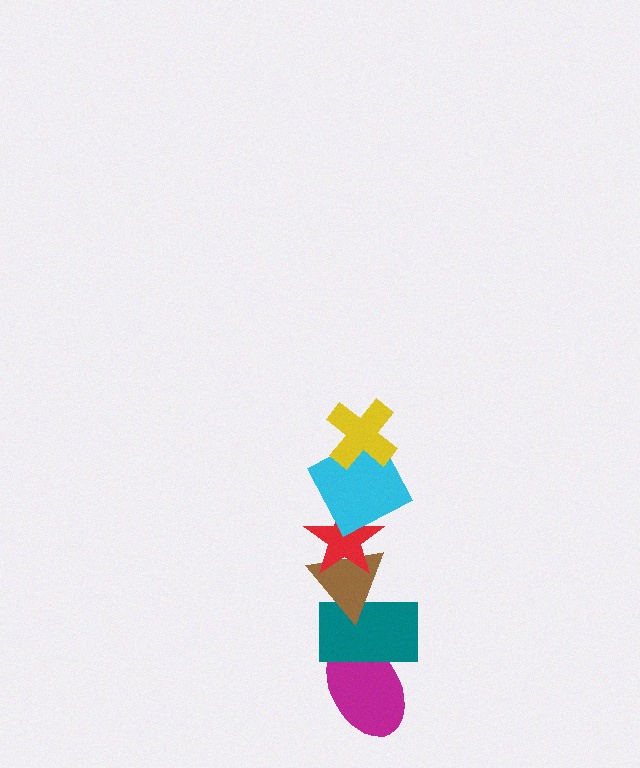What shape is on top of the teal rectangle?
The brown triangle is on top of the teal rectangle.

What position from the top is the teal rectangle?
The teal rectangle is 5th from the top.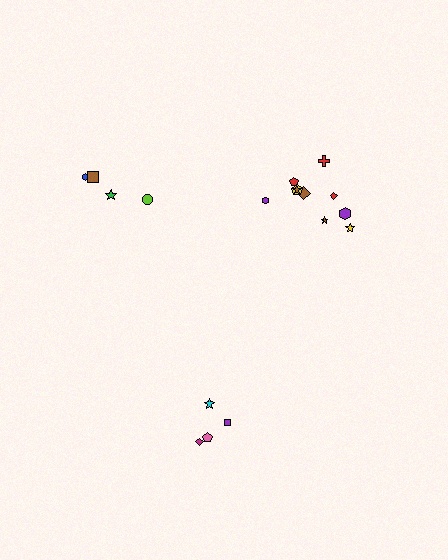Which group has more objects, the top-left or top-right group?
The top-right group.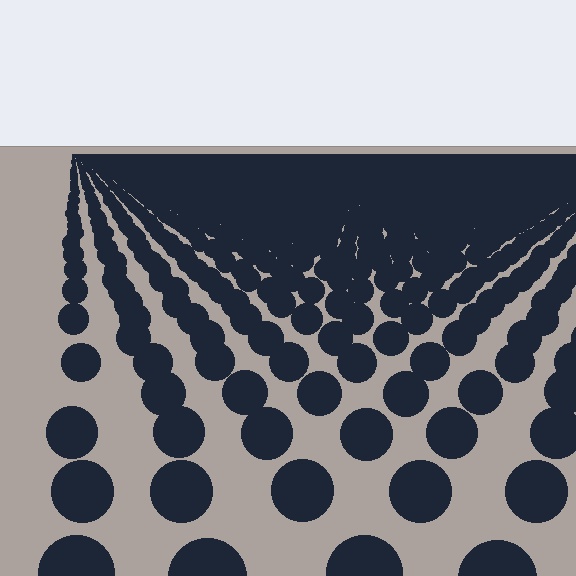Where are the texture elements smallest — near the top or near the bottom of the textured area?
Near the top.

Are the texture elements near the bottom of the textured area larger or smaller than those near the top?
Larger. Near the bottom, elements are closer to the viewer and appear at a bigger on-screen size.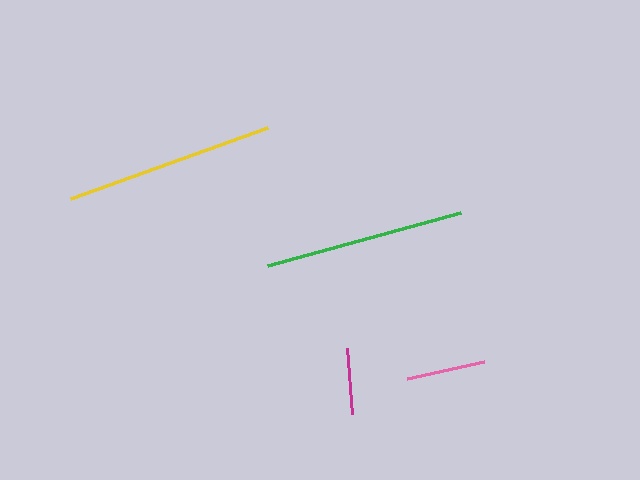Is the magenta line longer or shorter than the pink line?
The pink line is longer than the magenta line.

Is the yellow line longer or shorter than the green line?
The yellow line is longer than the green line.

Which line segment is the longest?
The yellow line is the longest at approximately 210 pixels.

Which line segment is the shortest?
The magenta line is the shortest at approximately 66 pixels.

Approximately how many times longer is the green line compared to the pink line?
The green line is approximately 2.5 times the length of the pink line.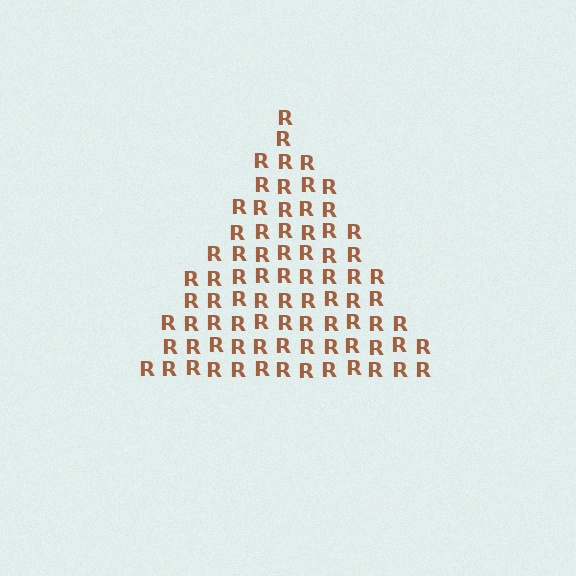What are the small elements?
The small elements are letter R's.